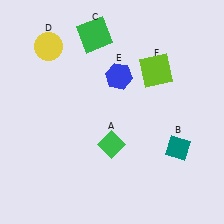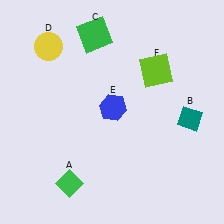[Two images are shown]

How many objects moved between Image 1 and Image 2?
3 objects moved between the two images.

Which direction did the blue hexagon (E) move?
The blue hexagon (E) moved down.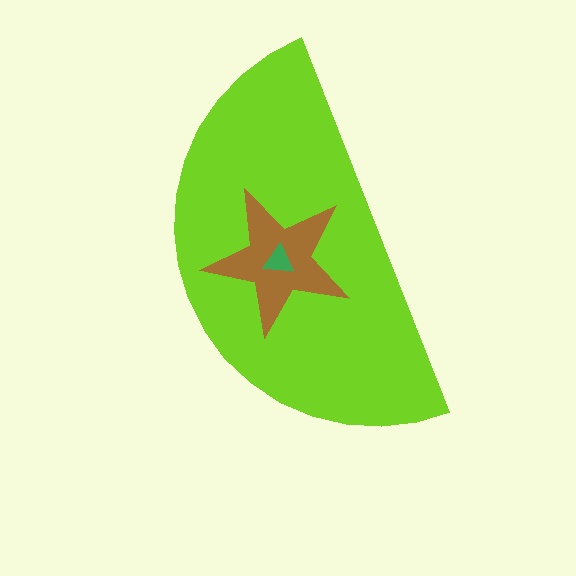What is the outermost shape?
The lime semicircle.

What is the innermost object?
The green triangle.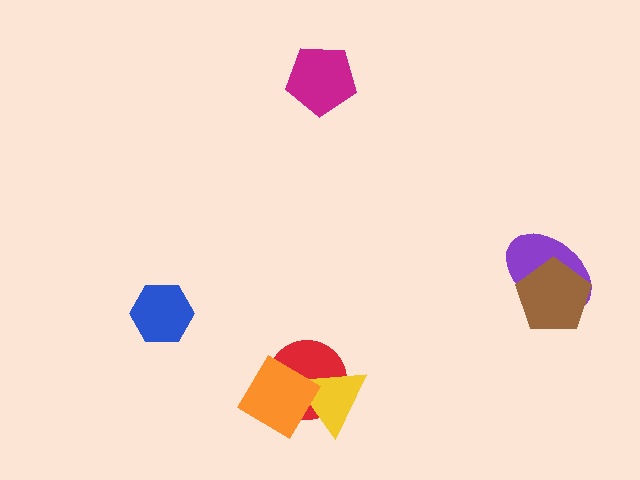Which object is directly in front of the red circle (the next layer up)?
The yellow triangle is directly in front of the red circle.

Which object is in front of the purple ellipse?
The brown pentagon is in front of the purple ellipse.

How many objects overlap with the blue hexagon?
0 objects overlap with the blue hexagon.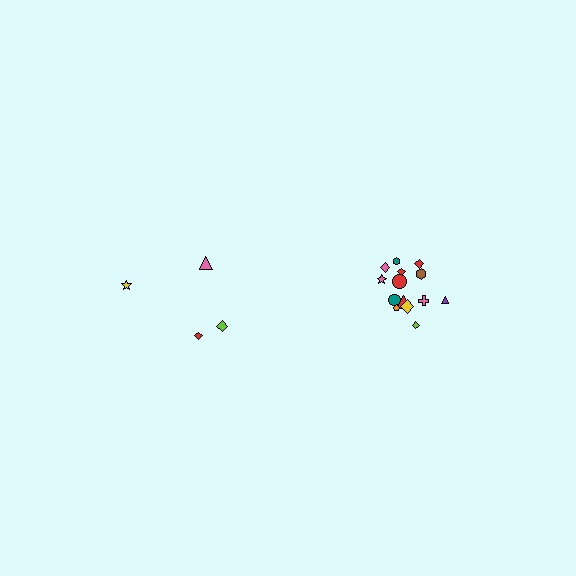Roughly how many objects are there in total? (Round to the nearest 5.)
Roughly 20 objects in total.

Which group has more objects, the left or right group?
The right group.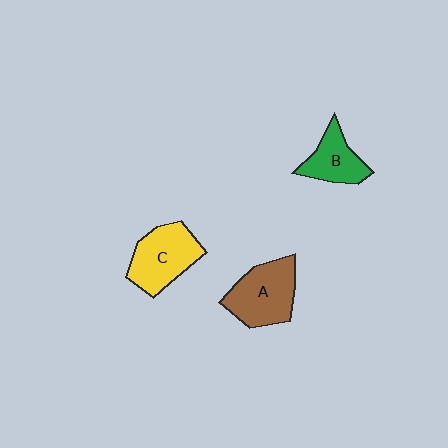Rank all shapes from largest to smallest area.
From largest to smallest: A (brown), C (yellow), B (green).